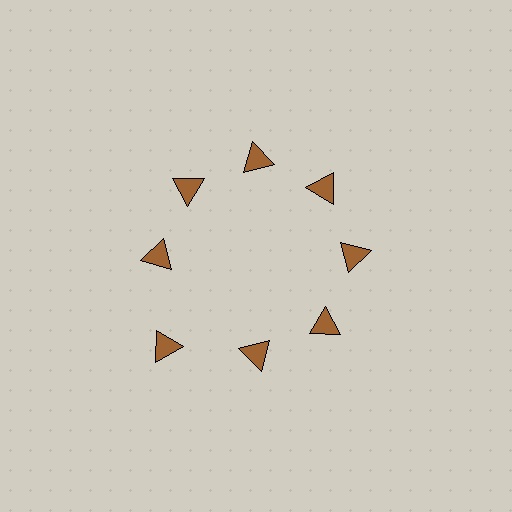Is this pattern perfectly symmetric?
No. The 8 brown triangles are arranged in a ring, but one element near the 8 o'clock position is pushed outward from the center, breaking the 8-fold rotational symmetry.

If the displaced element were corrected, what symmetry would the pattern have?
It would have 8-fold rotational symmetry — the pattern would map onto itself every 45 degrees.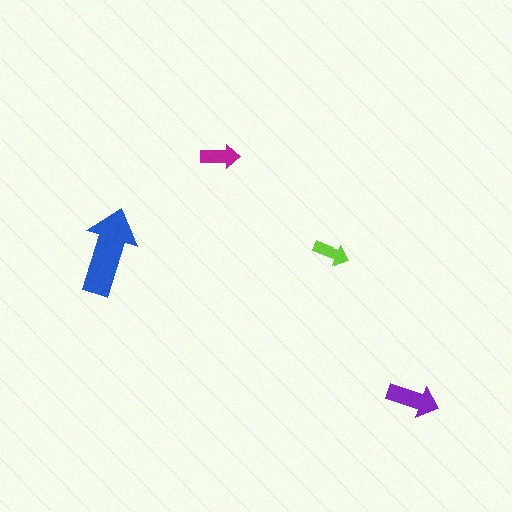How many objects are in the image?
There are 4 objects in the image.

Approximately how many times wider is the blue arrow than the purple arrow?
About 1.5 times wider.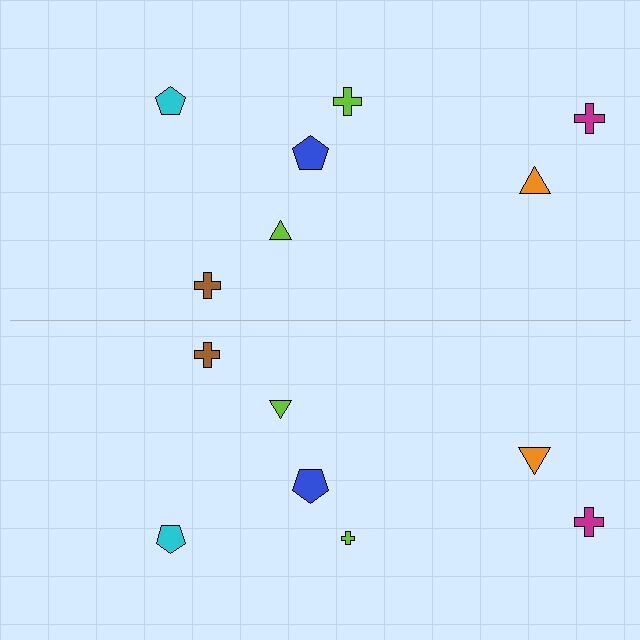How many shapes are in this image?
There are 14 shapes in this image.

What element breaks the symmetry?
The lime cross on the bottom side has a different size than its mirror counterpart.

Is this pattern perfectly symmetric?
No, the pattern is not perfectly symmetric. The lime cross on the bottom side has a different size than its mirror counterpart.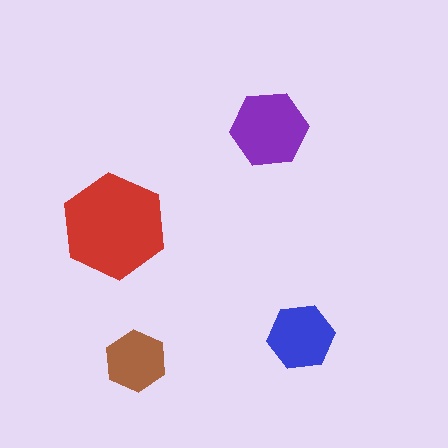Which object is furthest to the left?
The red hexagon is leftmost.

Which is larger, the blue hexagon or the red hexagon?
The red one.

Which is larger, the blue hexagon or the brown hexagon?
The blue one.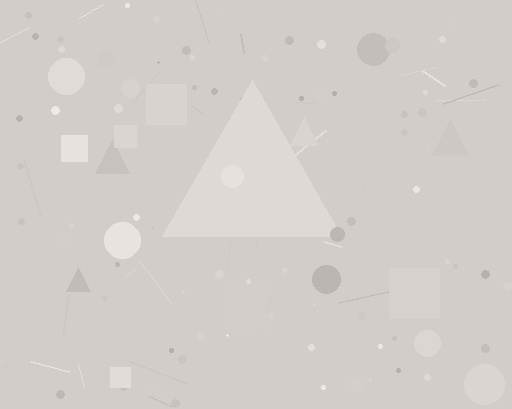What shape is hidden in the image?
A triangle is hidden in the image.